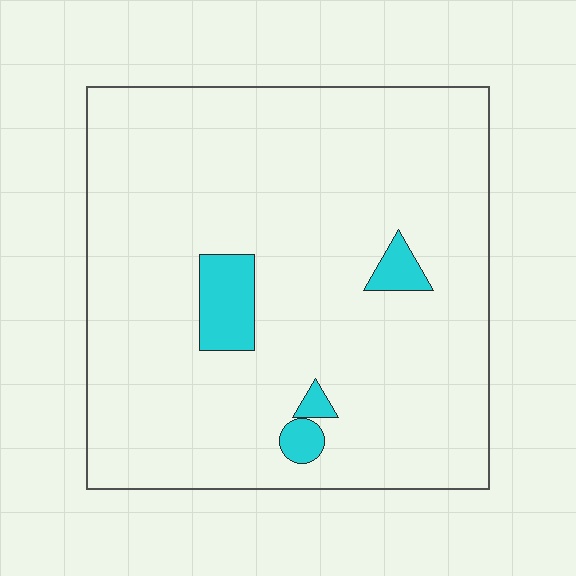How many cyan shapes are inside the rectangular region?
4.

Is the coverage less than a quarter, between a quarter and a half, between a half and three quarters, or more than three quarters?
Less than a quarter.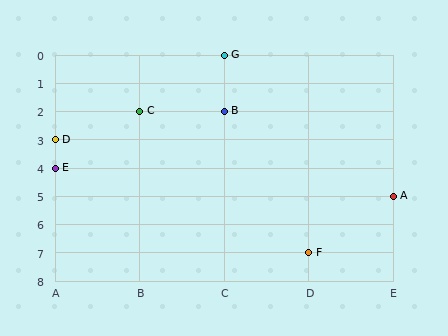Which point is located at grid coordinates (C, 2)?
Point B is at (C, 2).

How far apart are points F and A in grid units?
Points F and A are 1 column and 2 rows apart (about 2.2 grid units diagonally).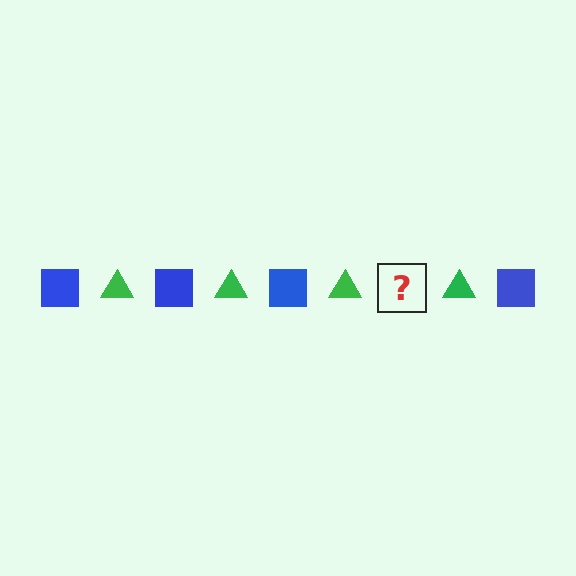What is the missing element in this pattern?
The missing element is a blue square.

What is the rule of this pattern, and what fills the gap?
The rule is that the pattern alternates between blue square and green triangle. The gap should be filled with a blue square.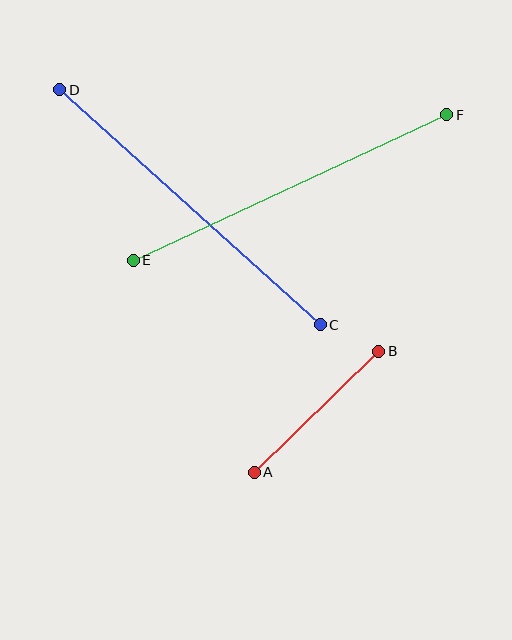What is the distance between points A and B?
The distance is approximately 174 pixels.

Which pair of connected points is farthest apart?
Points C and D are farthest apart.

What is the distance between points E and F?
The distance is approximately 346 pixels.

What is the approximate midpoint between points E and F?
The midpoint is at approximately (290, 187) pixels.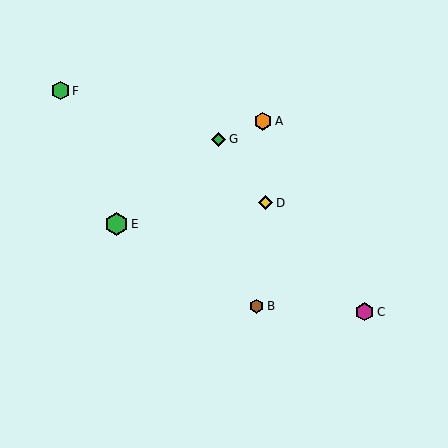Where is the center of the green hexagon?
The center of the green hexagon is at (60, 91).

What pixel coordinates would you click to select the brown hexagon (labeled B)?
Click at (257, 306) to select the brown hexagon B.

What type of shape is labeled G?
Shape G is a green diamond.